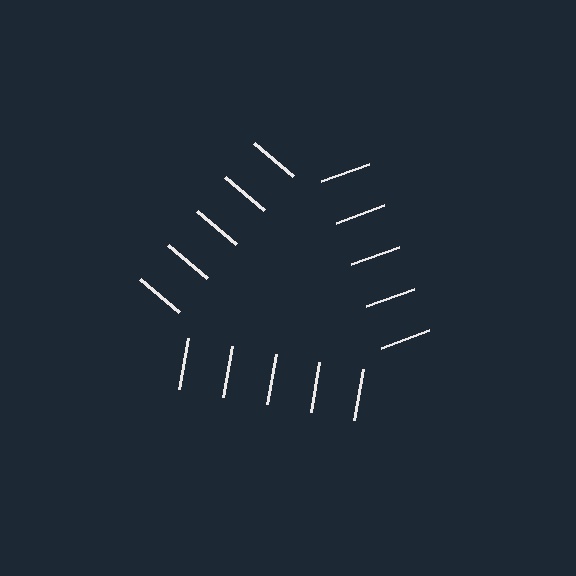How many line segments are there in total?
15 — 5 along each of the 3 edges.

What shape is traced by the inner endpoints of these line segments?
An illusory triangle — the line segments terminate on its edges but no continuous stroke is drawn.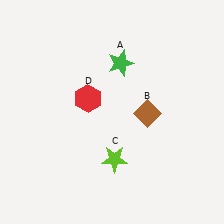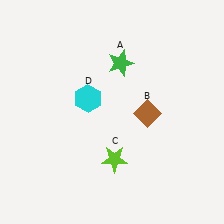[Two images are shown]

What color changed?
The hexagon (D) changed from red in Image 1 to cyan in Image 2.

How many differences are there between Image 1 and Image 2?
There is 1 difference between the two images.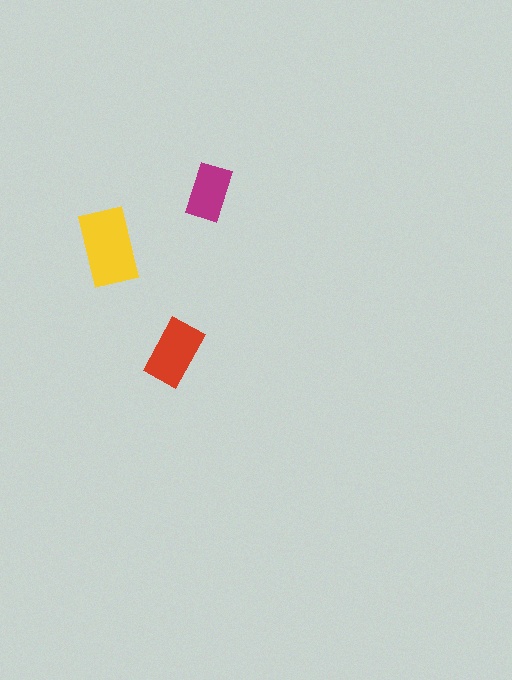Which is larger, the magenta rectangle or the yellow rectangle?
The yellow one.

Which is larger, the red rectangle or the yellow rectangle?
The yellow one.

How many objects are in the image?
There are 3 objects in the image.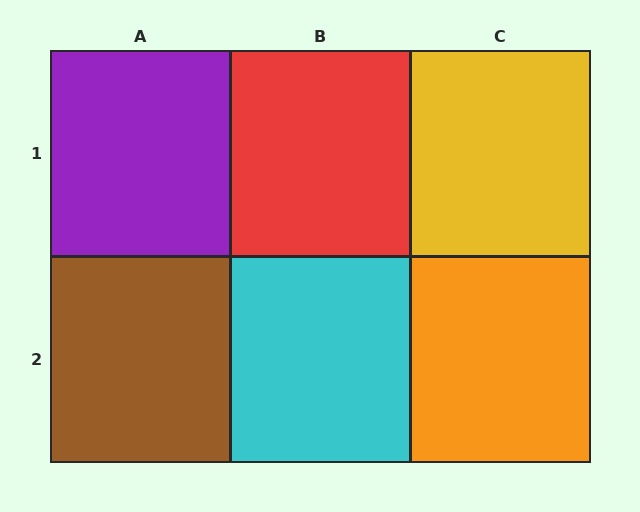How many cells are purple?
1 cell is purple.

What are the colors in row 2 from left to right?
Brown, cyan, orange.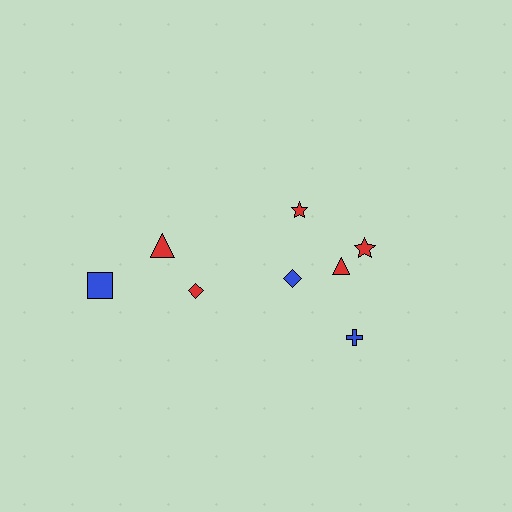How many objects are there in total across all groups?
There are 8 objects.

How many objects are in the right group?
There are 5 objects.